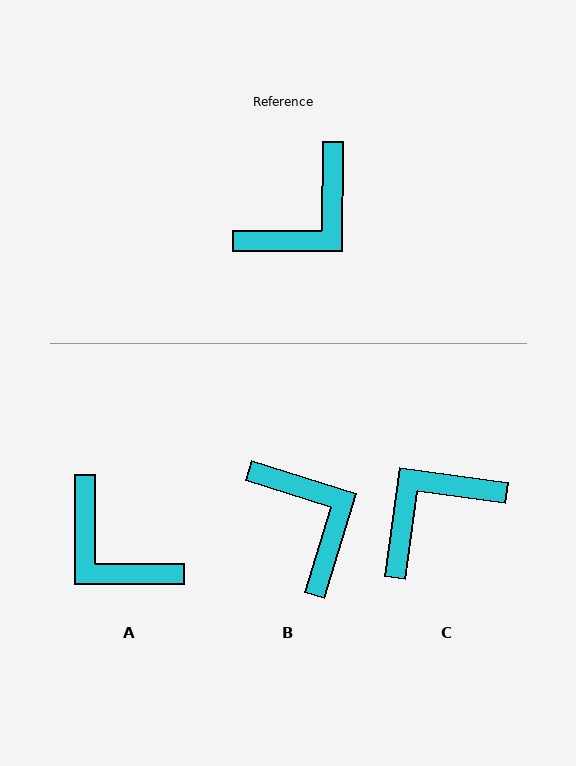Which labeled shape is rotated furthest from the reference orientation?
C, about 172 degrees away.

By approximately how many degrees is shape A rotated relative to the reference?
Approximately 90 degrees clockwise.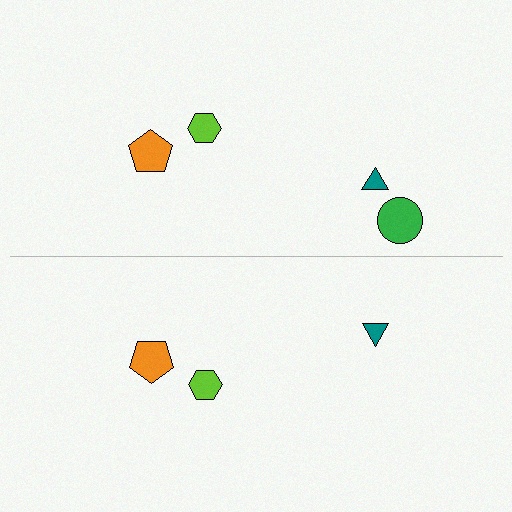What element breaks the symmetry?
A green circle is missing from the bottom side.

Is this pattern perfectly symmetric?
No, the pattern is not perfectly symmetric. A green circle is missing from the bottom side.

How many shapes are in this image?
There are 7 shapes in this image.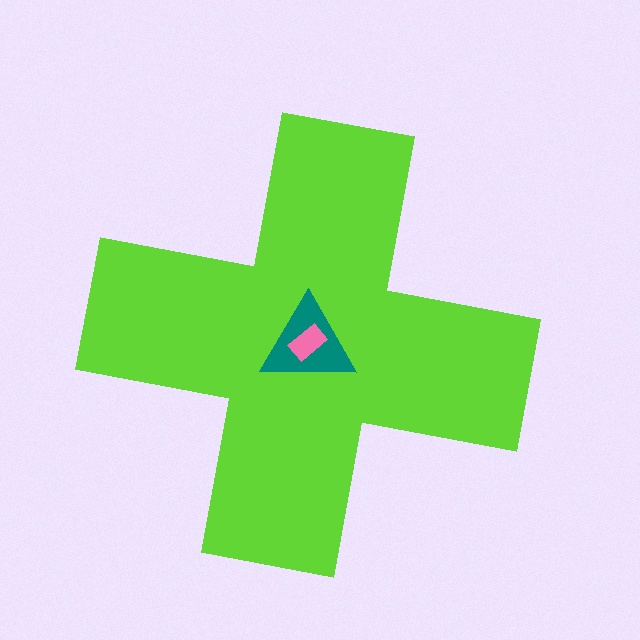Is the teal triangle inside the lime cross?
Yes.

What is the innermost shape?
The pink rectangle.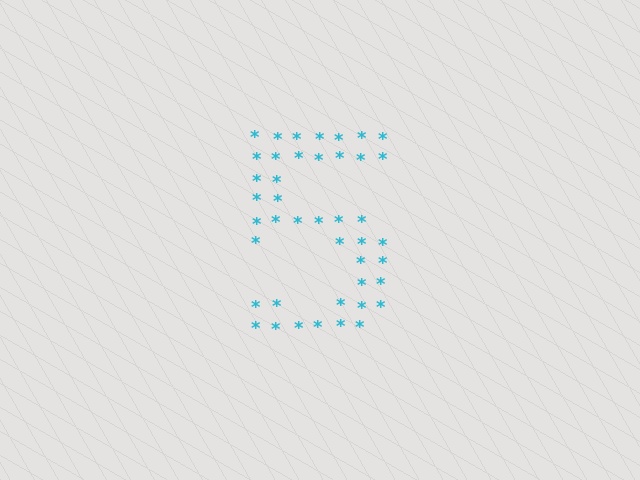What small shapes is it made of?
It is made of small asterisks.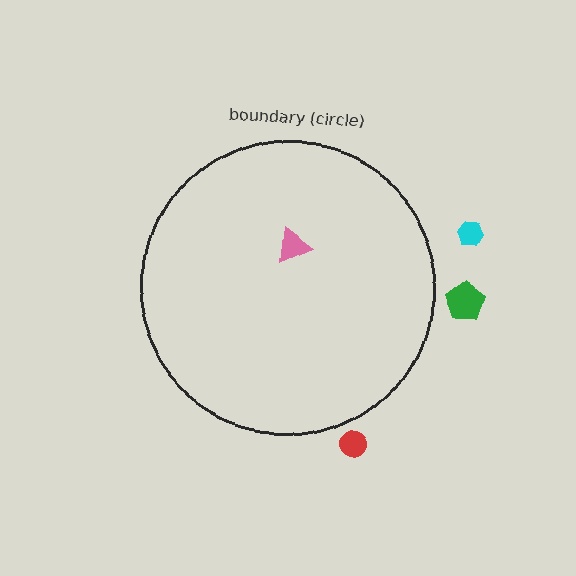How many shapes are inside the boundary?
1 inside, 3 outside.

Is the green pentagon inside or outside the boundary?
Outside.